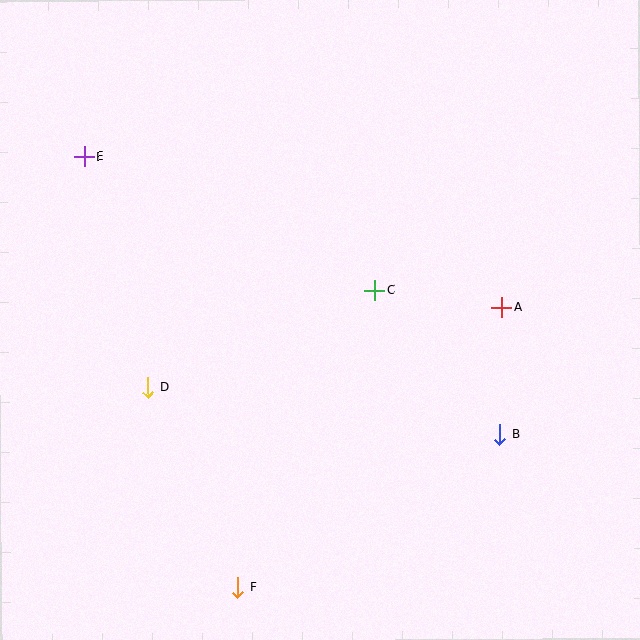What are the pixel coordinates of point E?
Point E is at (84, 156).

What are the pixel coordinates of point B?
Point B is at (499, 434).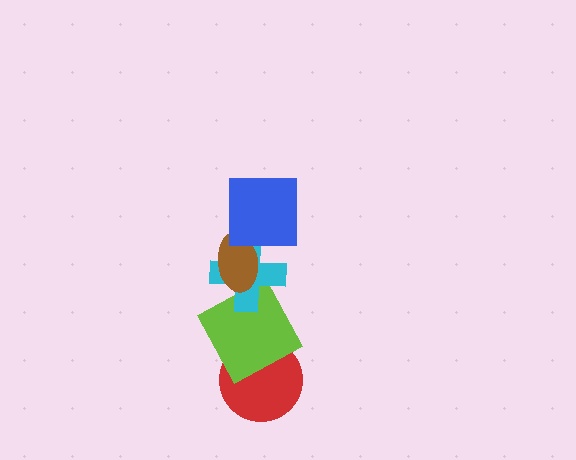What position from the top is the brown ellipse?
The brown ellipse is 2nd from the top.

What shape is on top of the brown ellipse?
The blue square is on top of the brown ellipse.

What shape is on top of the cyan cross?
The brown ellipse is on top of the cyan cross.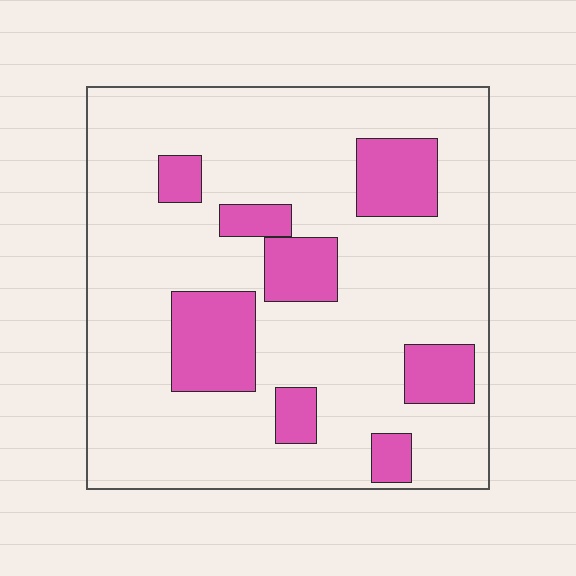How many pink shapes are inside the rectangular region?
8.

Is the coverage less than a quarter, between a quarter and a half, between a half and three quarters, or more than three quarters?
Less than a quarter.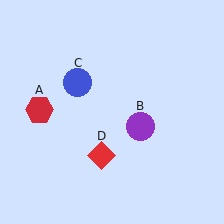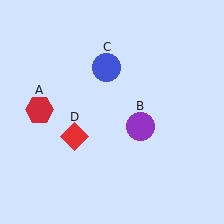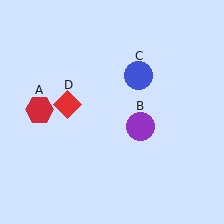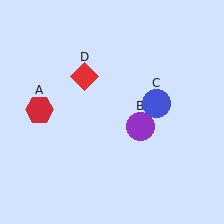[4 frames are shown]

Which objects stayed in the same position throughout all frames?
Red hexagon (object A) and purple circle (object B) remained stationary.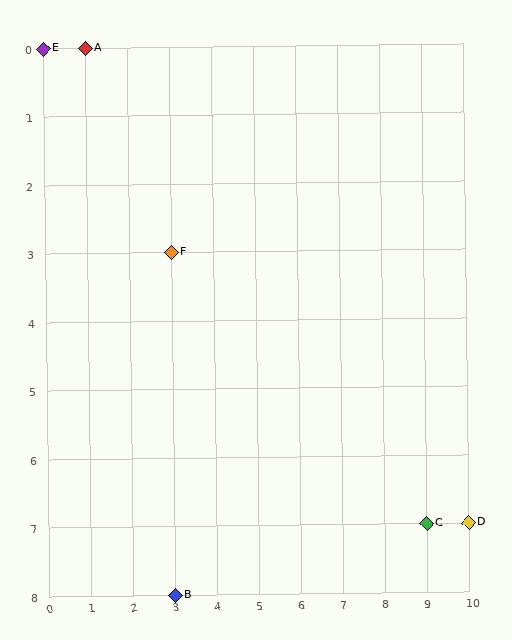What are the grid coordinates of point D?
Point D is at grid coordinates (10, 7).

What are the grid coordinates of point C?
Point C is at grid coordinates (9, 7).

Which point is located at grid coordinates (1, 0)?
Point A is at (1, 0).